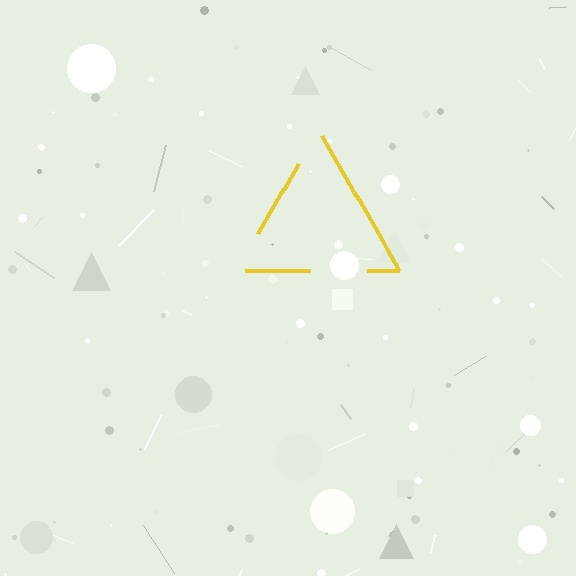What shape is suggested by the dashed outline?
The dashed outline suggests a triangle.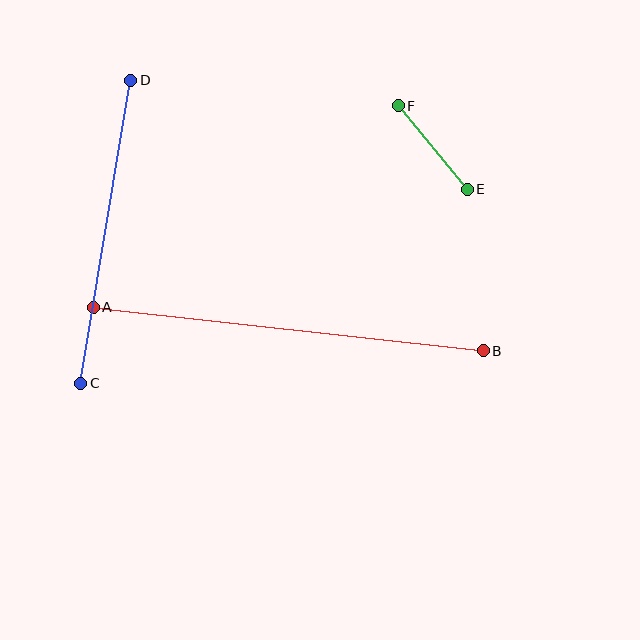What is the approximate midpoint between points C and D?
The midpoint is at approximately (106, 232) pixels.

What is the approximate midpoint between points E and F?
The midpoint is at approximately (433, 147) pixels.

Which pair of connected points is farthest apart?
Points A and B are farthest apart.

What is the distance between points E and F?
The distance is approximately 109 pixels.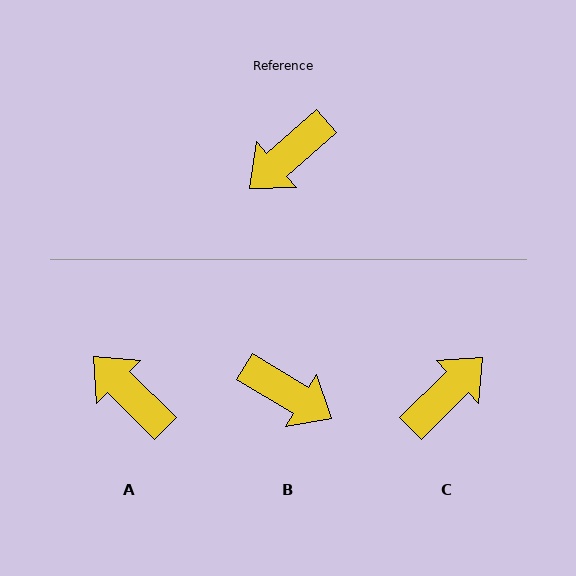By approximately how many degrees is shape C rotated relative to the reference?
Approximately 177 degrees clockwise.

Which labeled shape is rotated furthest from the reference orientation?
C, about 177 degrees away.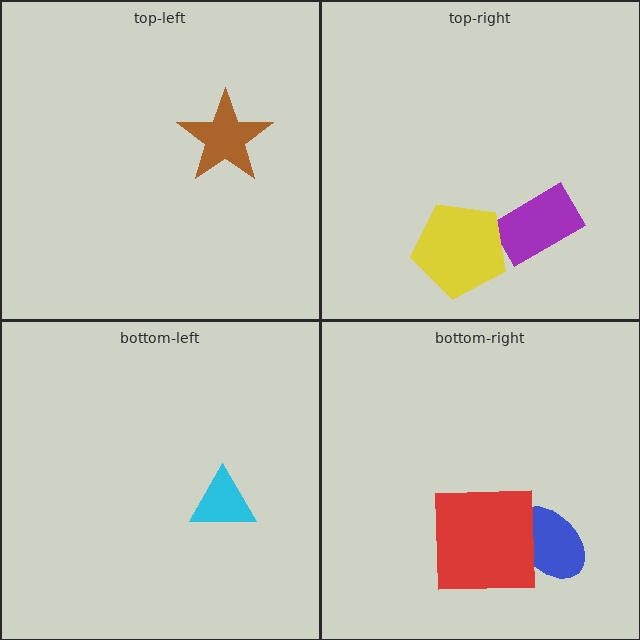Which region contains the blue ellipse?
The bottom-right region.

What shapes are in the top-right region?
The purple rectangle, the yellow pentagon.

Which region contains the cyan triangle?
The bottom-left region.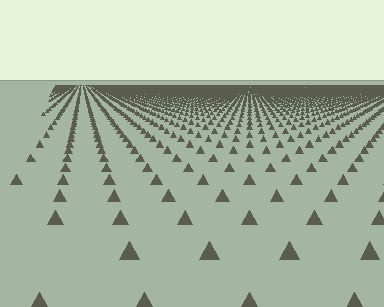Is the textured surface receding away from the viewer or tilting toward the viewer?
The surface is receding away from the viewer. Texture elements get smaller and denser toward the top.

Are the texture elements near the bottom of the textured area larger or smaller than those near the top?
Larger. Near the bottom, elements are closer to the viewer and appear at a bigger on-screen size.